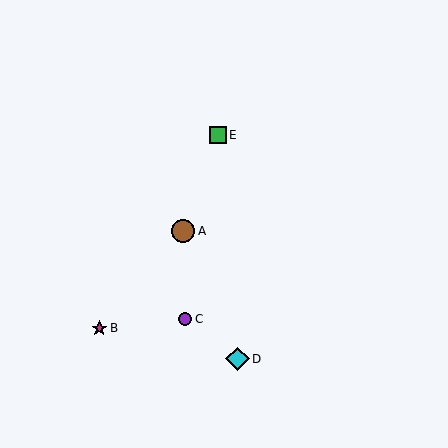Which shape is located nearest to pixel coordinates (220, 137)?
The green square (labeled E) at (218, 135) is nearest to that location.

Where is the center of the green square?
The center of the green square is at (218, 135).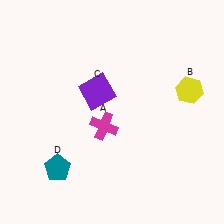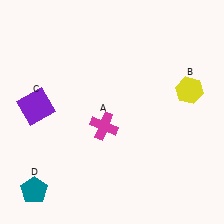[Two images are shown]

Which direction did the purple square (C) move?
The purple square (C) moved left.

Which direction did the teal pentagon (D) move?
The teal pentagon (D) moved left.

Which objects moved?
The objects that moved are: the purple square (C), the teal pentagon (D).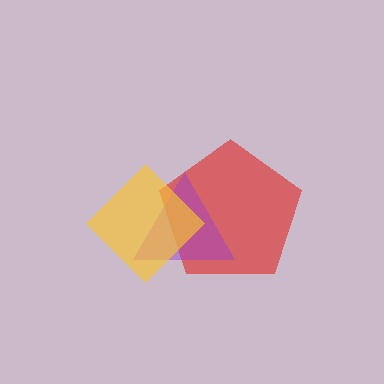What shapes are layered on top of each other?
The layered shapes are: a red pentagon, a purple triangle, a yellow diamond.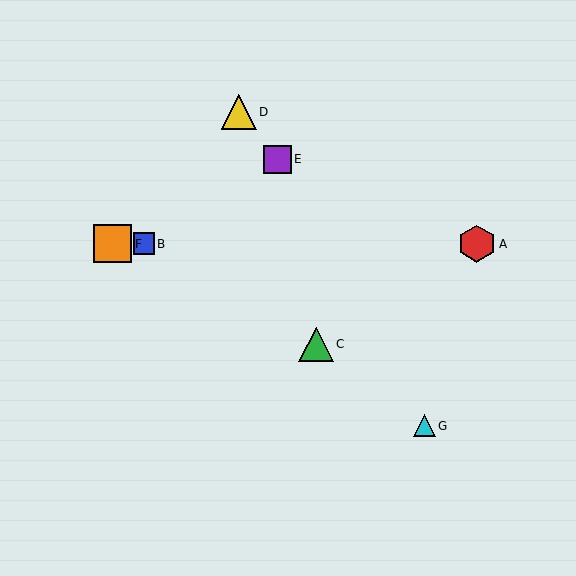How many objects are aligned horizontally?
3 objects (A, B, F) are aligned horizontally.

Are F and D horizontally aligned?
No, F is at y≈244 and D is at y≈112.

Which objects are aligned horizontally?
Objects A, B, F are aligned horizontally.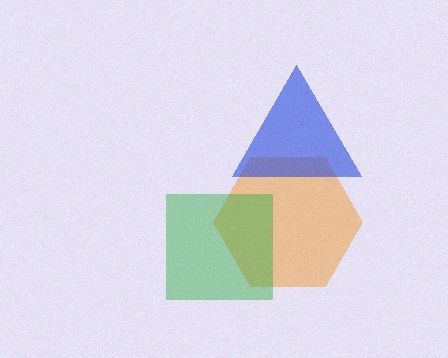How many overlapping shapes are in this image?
There are 3 overlapping shapes in the image.